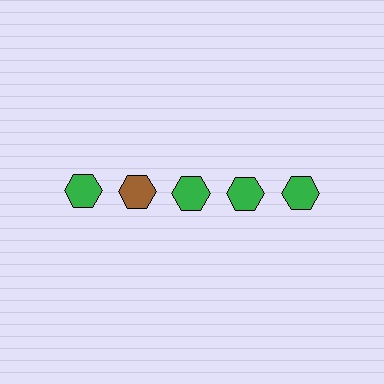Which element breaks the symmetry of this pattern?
The brown hexagon in the top row, second from left column breaks the symmetry. All other shapes are green hexagons.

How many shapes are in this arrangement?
There are 5 shapes arranged in a grid pattern.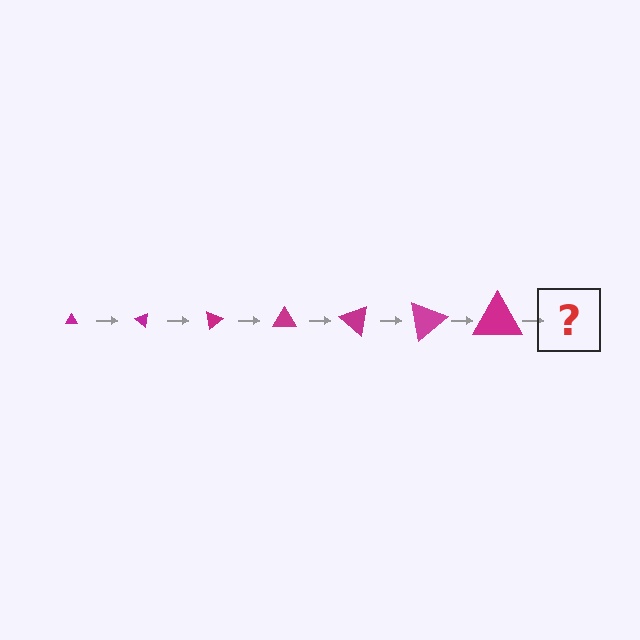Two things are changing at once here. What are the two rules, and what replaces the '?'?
The two rules are that the triangle grows larger each step and it rotates 40 degrees each step. The '?' should be a triangle, larger than the previous one and rotated 280 degrees from the start.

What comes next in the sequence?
The next element should be a triangle, larger than the previous one and rotated 280 degrees from the start.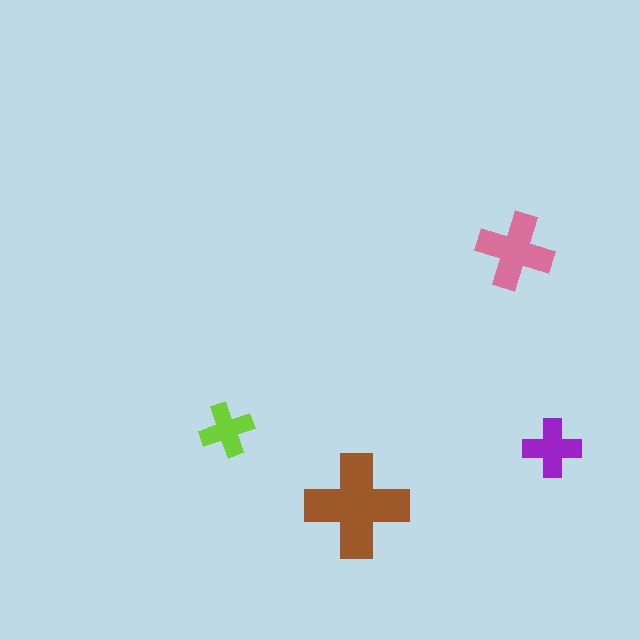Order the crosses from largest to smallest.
the brown one, the pink one, the purple one, the lime one.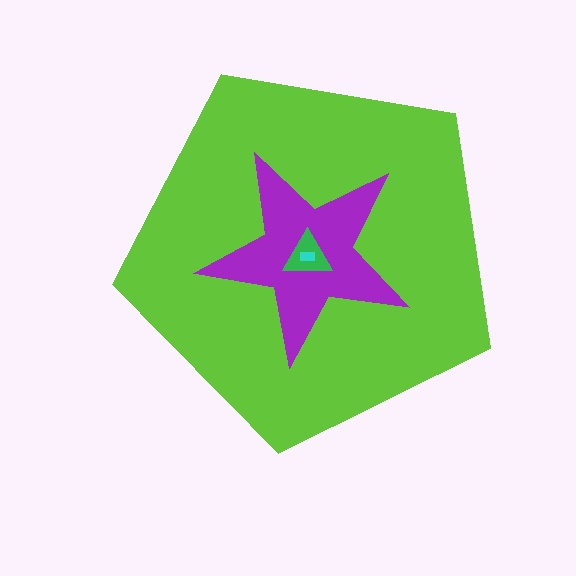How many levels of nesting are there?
4.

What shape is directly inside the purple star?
The green triangle.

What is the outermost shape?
The lime pentagon.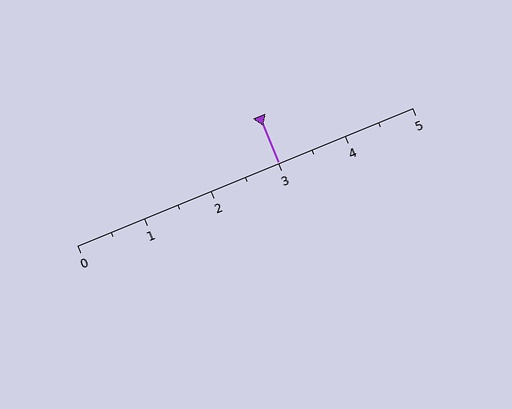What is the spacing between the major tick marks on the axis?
The major ticks are spaced 1 apart.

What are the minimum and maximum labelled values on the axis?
The axis runs from 0 to 5.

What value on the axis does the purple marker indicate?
The marker indicates approximately 3.